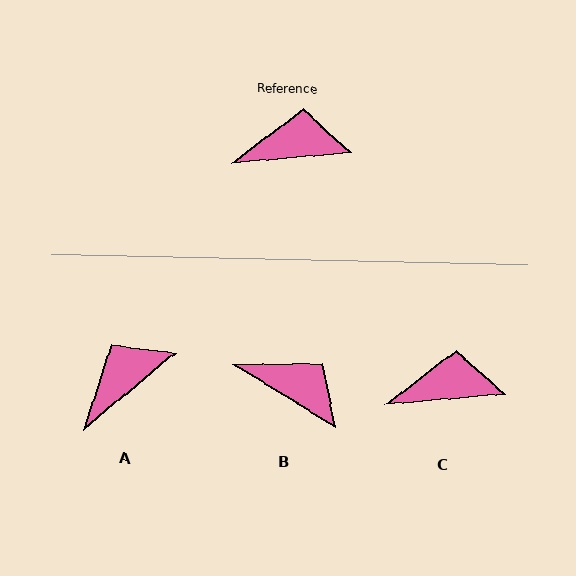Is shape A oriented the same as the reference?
No, it is off by about 35 degrees.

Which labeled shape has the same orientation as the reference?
C.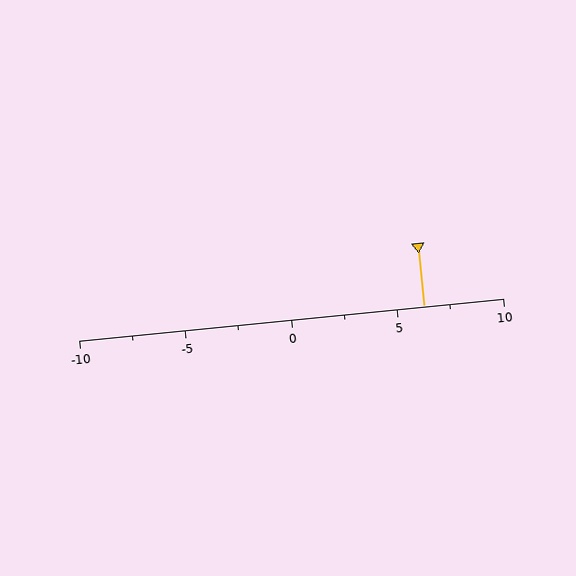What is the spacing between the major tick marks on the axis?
The major ticks are spaced 5 apart.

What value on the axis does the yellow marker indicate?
The marker indicates approximately 6.2.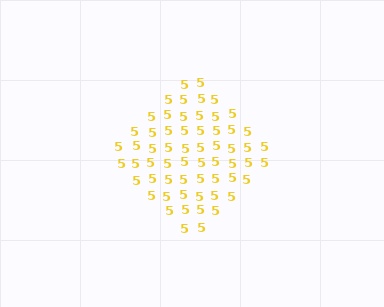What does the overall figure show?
The overall figure shows a diamond.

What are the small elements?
The small elements are digit 5's.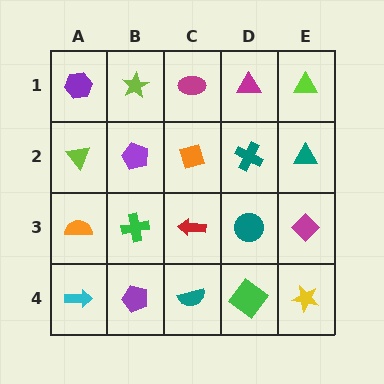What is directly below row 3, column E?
A yellow star.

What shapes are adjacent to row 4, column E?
A magenta diamond (row 3, column E), a green diamond (row 4, column D).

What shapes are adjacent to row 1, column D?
A teal cross (row 2, column D), a magenta ellipse (row 1, column C), a lime triangle (row 1, column E).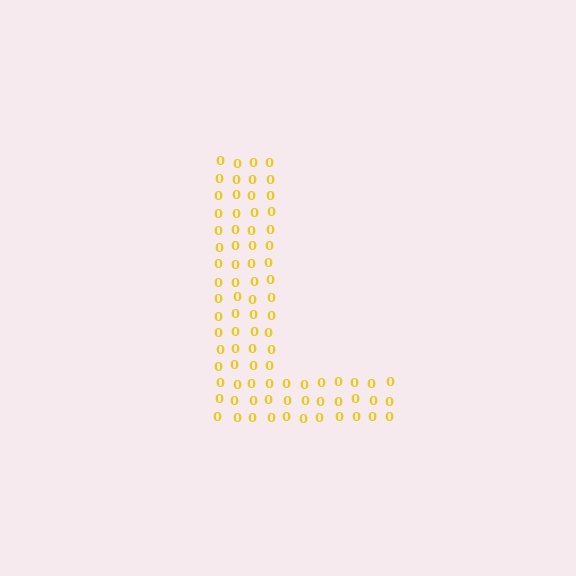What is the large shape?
The large shape is the letter L.